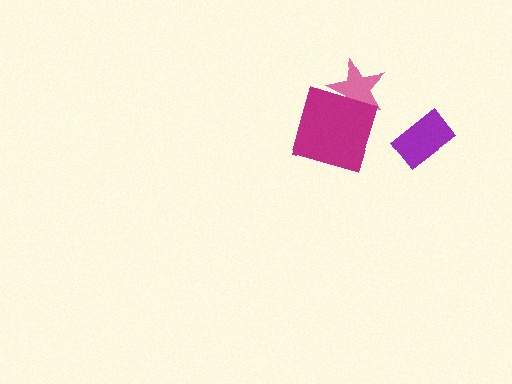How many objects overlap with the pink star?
1 object overlaps with the pink star.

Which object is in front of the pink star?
The magenta diamond is in front of the pink star.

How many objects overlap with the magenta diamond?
1 object overlaps with the magenta diamond.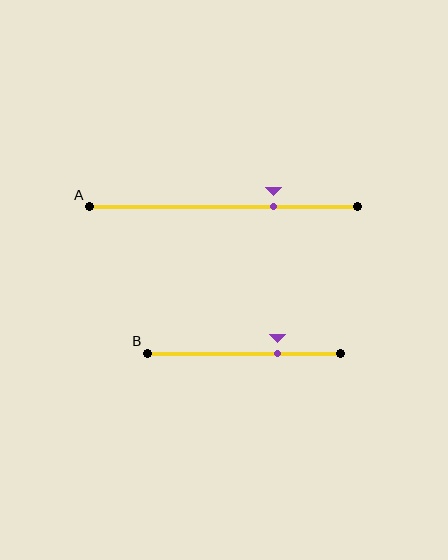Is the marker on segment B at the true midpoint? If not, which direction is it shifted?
No, the marker on segment B is shifted to the right by about 18% of the segment length.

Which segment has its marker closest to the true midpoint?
Segment B has its marker closest to the true midpoint.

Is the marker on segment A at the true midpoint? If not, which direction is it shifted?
No, the marker on segment A is shifted to the right by about 19% of the segment length.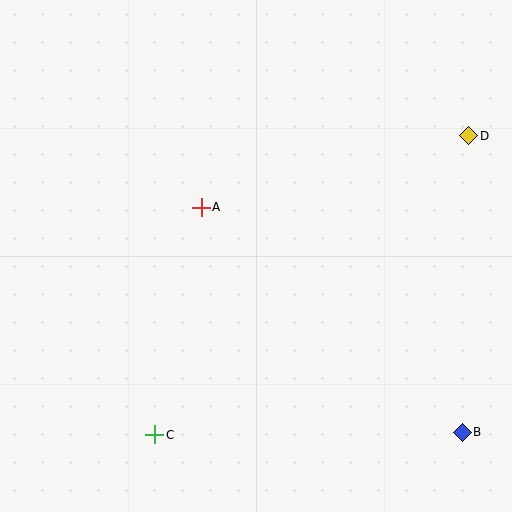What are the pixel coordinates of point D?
Point D is at (469, 136).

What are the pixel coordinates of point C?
Point C is at (155, 435).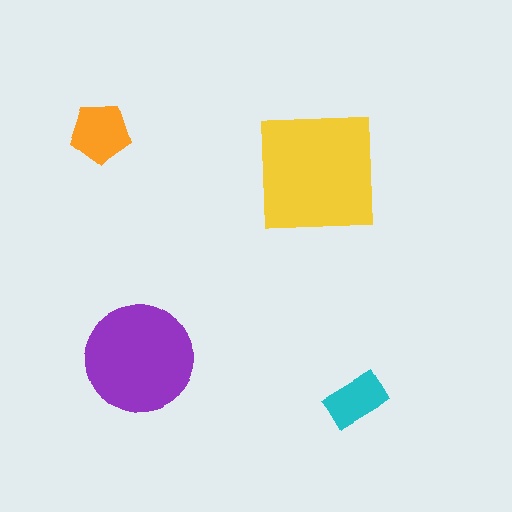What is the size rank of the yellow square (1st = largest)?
1st.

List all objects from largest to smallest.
The yellow square, the purple circle, the orange pentagon, the cyan rectangle.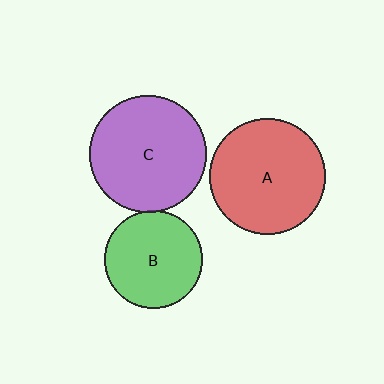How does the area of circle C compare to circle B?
Approximately 1.4 times.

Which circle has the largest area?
Circle C (purple).